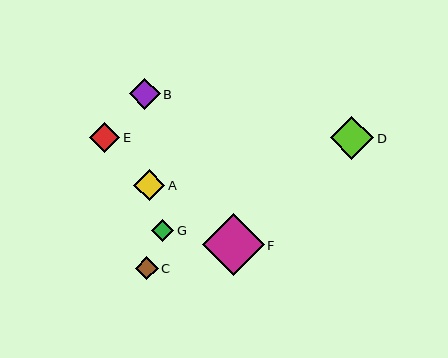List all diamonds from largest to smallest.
From largest to smallest: F, D, A, B, E, C, G.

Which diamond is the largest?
Diamond F is the largest with a size of approximately 61 pixels.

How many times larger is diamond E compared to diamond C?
Diamond E is approximately 1.3 times the size of diamond C.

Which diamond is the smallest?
Diamond G is the smallest with a size of approximately 22 pixels.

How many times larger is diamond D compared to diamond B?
Diamond D is approximately 1.4 times the size of diamond B.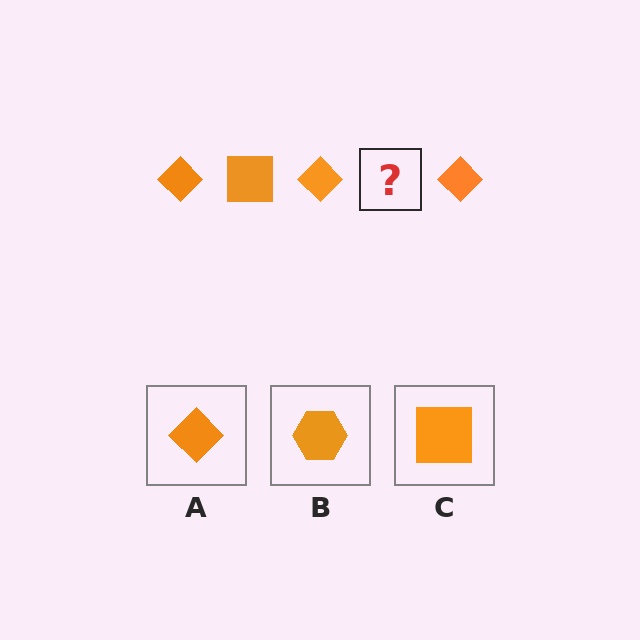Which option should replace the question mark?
Option C.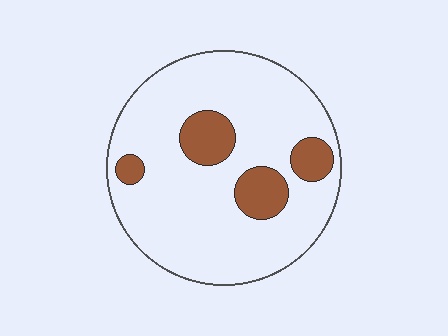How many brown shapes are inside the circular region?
4.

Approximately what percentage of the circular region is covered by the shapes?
Approximately 15%.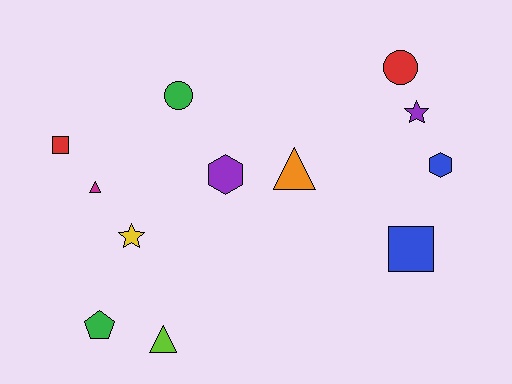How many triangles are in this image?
There are 3 triangles.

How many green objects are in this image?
There are 2 green objects.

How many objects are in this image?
There are 12 objects.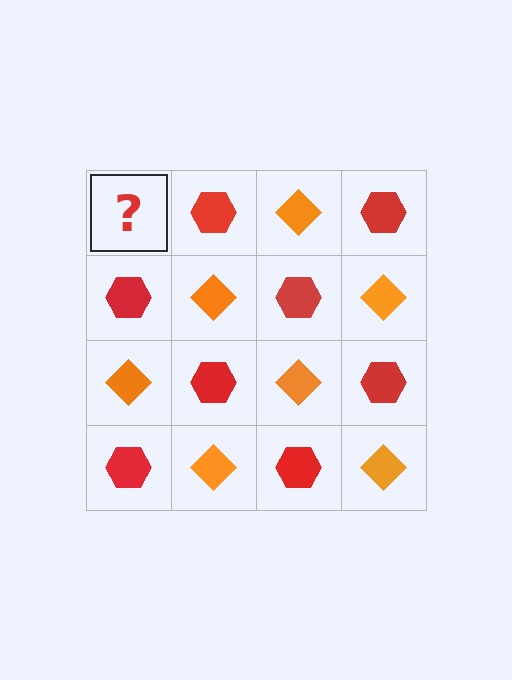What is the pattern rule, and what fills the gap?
The rule is that it alternates orange diamond and red hexagon in a checkerboard pattern. The gap should be filled with an orange diamond.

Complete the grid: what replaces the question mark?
The question mark should be replaced with an orange diamond.